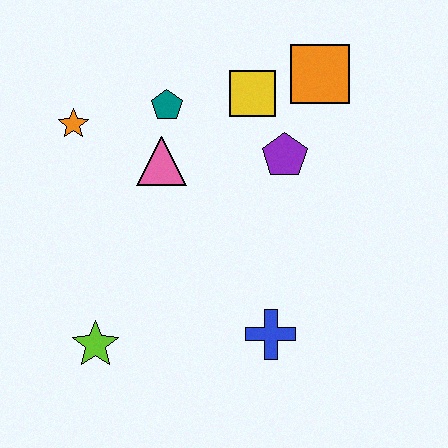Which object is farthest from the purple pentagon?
The lime star is farthest from the purple pentagon.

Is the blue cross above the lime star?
Yes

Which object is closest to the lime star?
The blue cross is closest to the lime star.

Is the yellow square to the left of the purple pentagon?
Yes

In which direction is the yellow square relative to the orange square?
The yellow square is to the left of the orange square.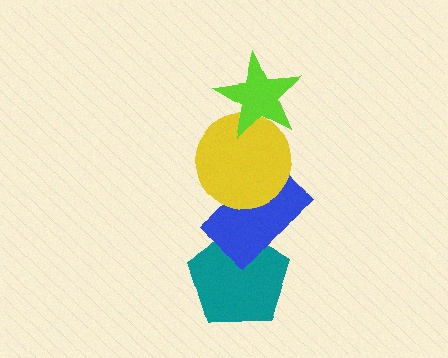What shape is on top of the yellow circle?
The lime star is on top of the yellow circle.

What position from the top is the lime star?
The lime star is 1st from the top.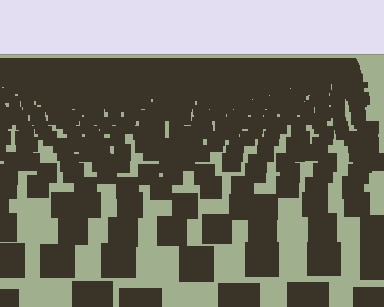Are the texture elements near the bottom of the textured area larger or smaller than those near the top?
Larger. Near the bottom, elements are closer to the viewer and appear at a bigger on-screen size.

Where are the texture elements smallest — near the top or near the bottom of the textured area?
Near the top.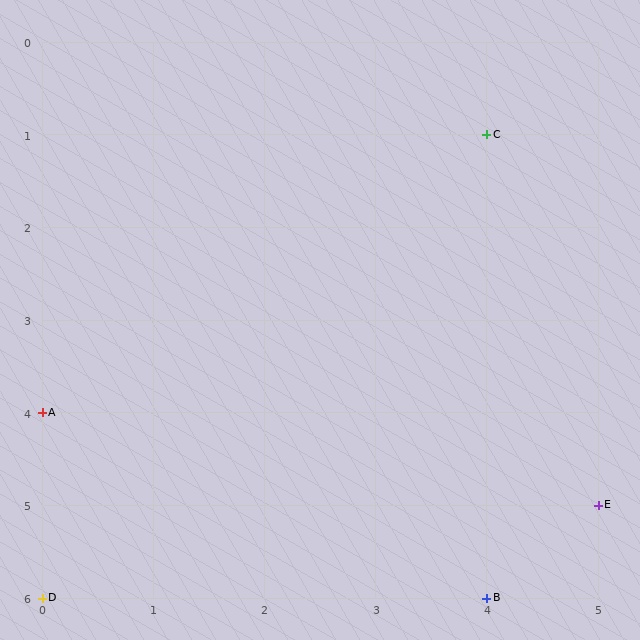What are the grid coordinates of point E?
Point E is at grid coordinates (5, 5).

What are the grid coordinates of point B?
Point B is at grid coordinates (4, 6).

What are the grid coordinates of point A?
Point A is at grid coordinates (0, 4).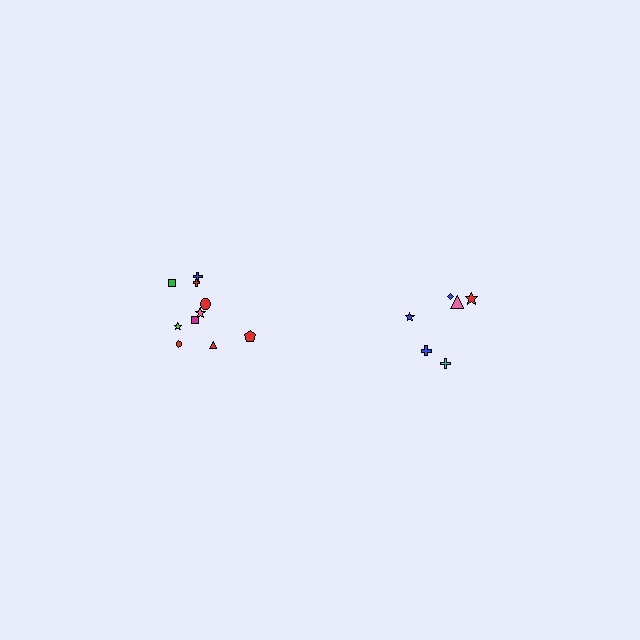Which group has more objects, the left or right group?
The left group.